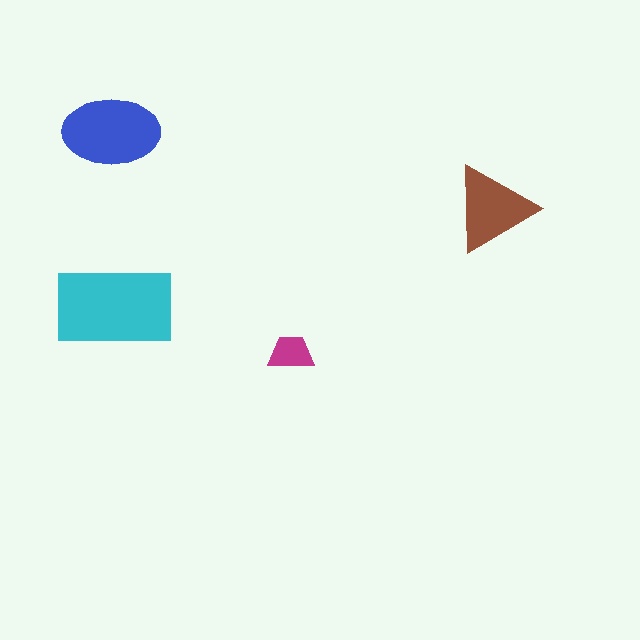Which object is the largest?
The cyan rectangle.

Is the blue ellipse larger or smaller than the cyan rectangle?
Smaller.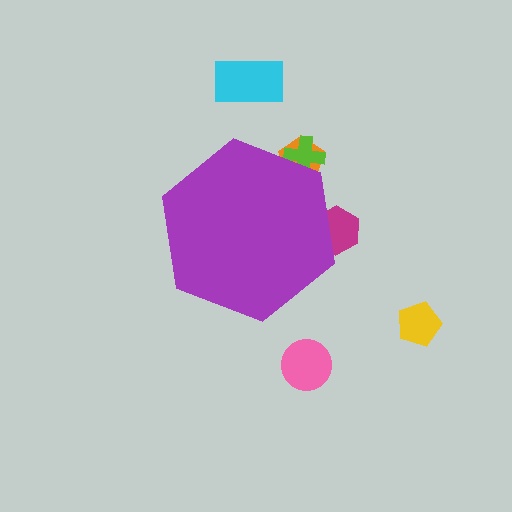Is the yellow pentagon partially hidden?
No, the yellow pentagon is fully visible.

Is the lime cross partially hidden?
Yes, the lime cross is partially hidden behind the purple hexagon.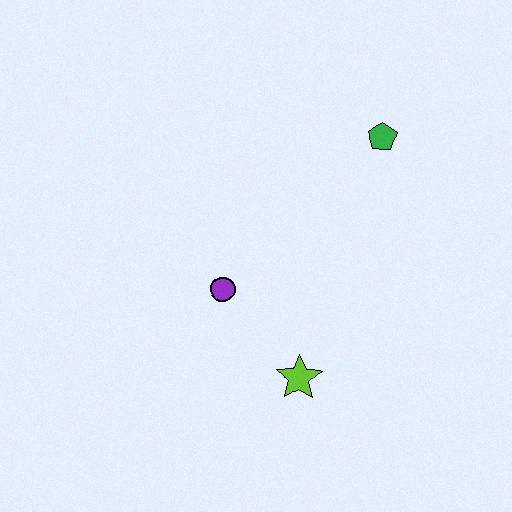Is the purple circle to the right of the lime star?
No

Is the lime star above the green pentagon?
No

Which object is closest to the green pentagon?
The purple circle is closest to the green pentagon.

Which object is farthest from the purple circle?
The green pentagon is farthest from the purple circle.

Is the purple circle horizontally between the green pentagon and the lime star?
No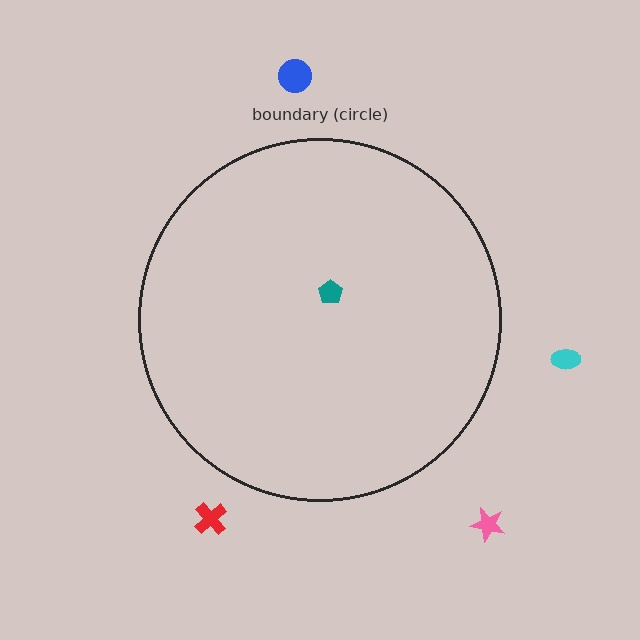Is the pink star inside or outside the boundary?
Outside.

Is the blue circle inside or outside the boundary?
Outside.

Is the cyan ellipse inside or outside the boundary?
Outside.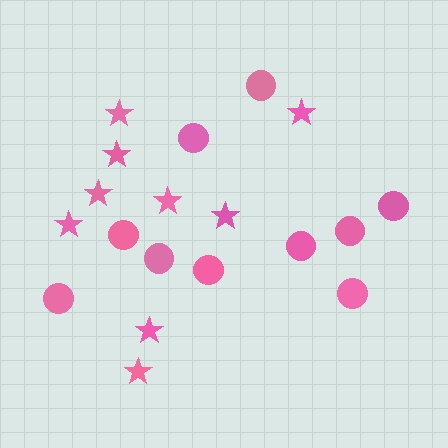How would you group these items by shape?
There are 2 groups: one group of stars (9) and one group of circles (10).